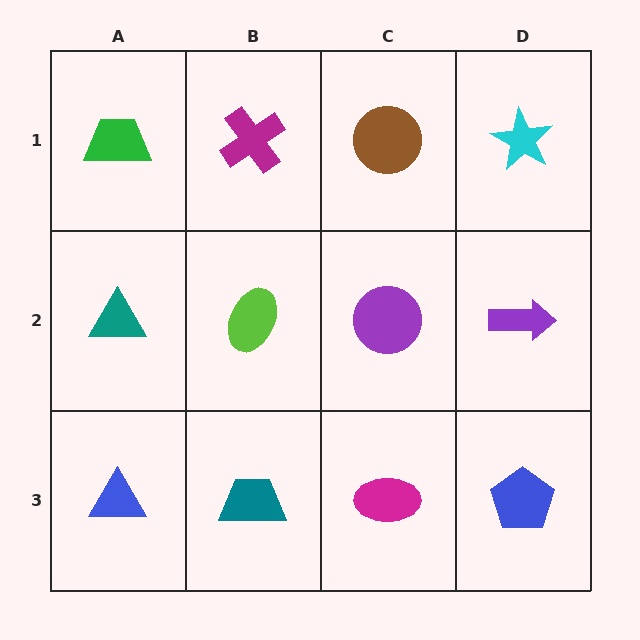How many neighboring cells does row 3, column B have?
3.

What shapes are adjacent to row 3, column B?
A lime ellipse (row 2, column B), a blue triangle (row 3, column A), a magenta ellipse (row 3, column C).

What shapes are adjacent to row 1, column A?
A teal triangle (row 2, column A), a magenta cross (row 1, column B).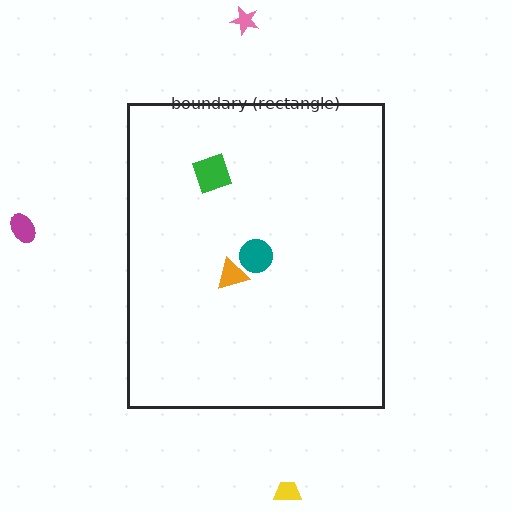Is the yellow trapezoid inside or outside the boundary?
Outside.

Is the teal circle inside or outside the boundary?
Inside.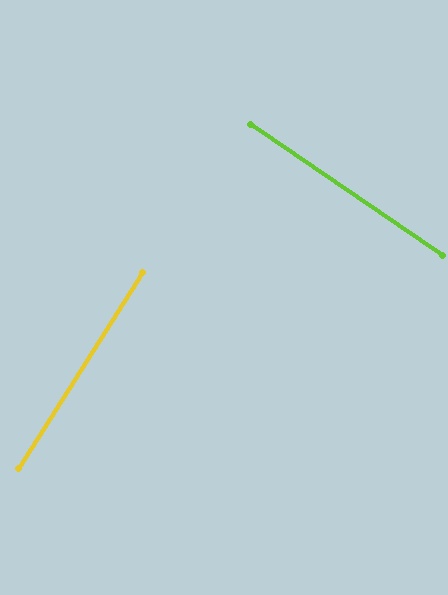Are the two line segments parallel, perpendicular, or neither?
Perpendicular — they meet at approximately 88°.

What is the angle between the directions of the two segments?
Approximately 88 degrees.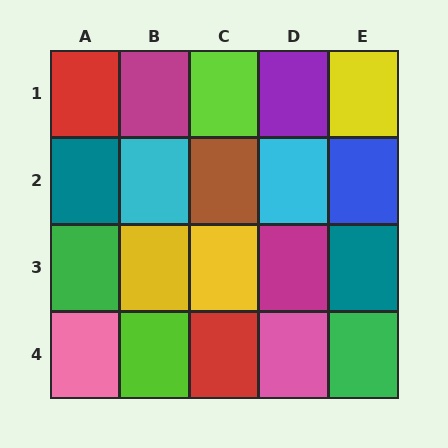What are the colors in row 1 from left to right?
Red, magenta, lime, purple, yellow.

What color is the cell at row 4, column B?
Lime.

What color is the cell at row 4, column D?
Pink.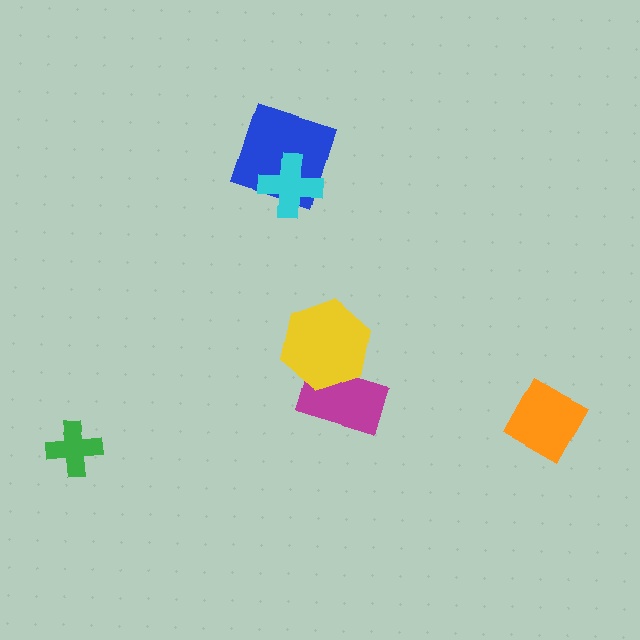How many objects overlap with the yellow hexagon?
1 object overlaps with the yellow hexagon.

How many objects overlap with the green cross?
0 objects overlap with the green cross.